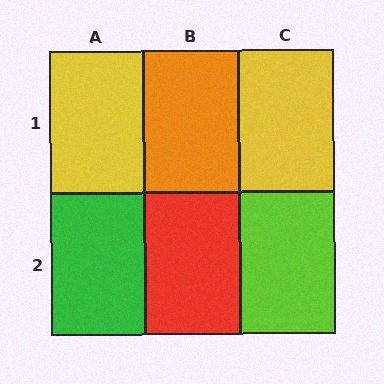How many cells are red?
1 cell is red.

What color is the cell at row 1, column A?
Yellow.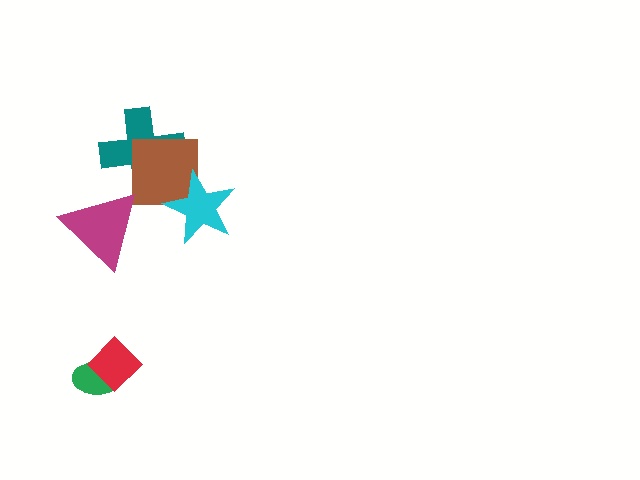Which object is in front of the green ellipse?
The red diamond is in front of the green ellipse.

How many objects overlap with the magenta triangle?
0 objects overlap with the magenta triangle.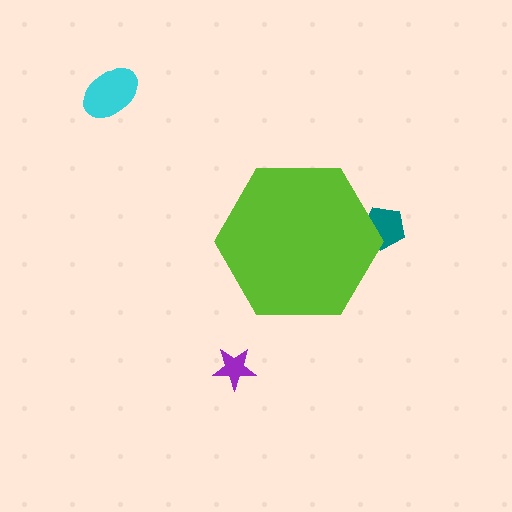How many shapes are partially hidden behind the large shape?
1 shape is partially hidden.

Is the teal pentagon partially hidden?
Yes, the teal pentagon is partially hidden behind the lime hexagon.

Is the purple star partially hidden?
No, the purple star is fully visible.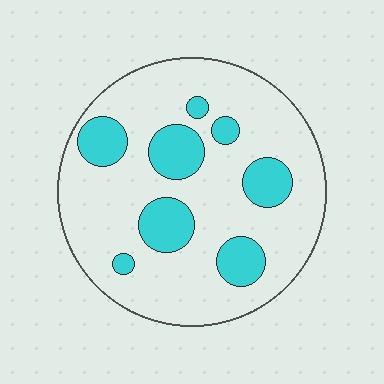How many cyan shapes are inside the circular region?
8.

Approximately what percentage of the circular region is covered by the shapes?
Approximately 20%.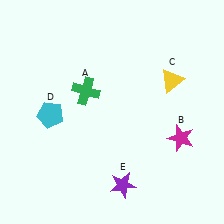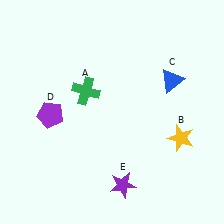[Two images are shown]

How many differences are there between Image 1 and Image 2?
There are 3 differences between the two images.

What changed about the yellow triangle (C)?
In Image 1, C is yellow. In Image 2, it changed to blue.